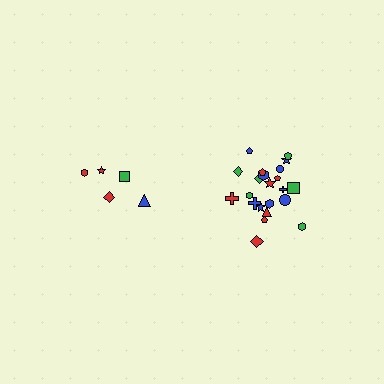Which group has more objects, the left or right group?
The right group.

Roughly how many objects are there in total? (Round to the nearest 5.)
Roughly 25 objects in total.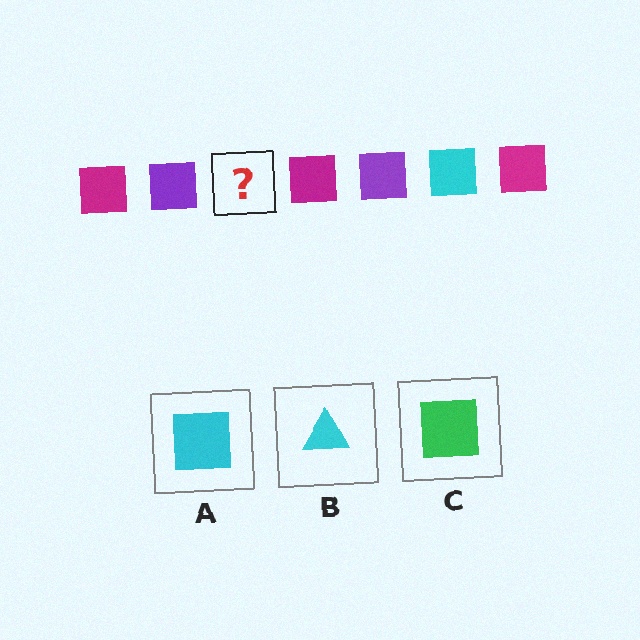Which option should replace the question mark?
Option A.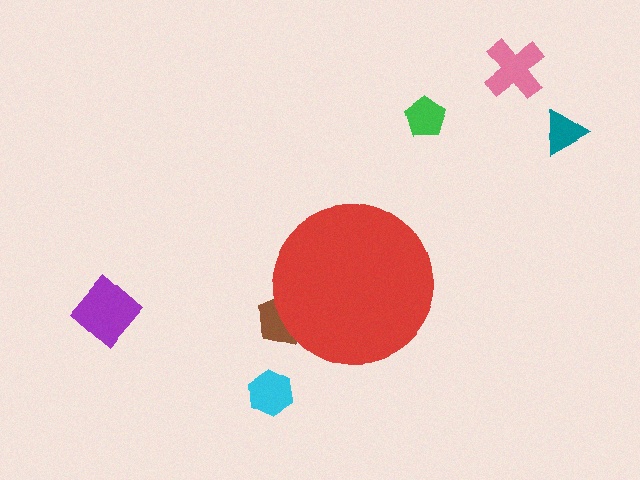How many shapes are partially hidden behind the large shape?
1 shape is partially hidden.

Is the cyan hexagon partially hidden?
No, the cyan hexagon is fully visible.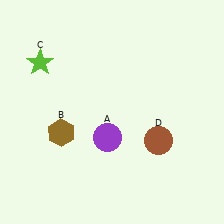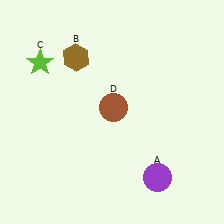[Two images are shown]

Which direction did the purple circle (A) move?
The purple circle (A) moved right.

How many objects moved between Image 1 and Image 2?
3 objects moved between the two images.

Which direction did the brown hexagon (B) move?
The brown hexagon (B) moved up.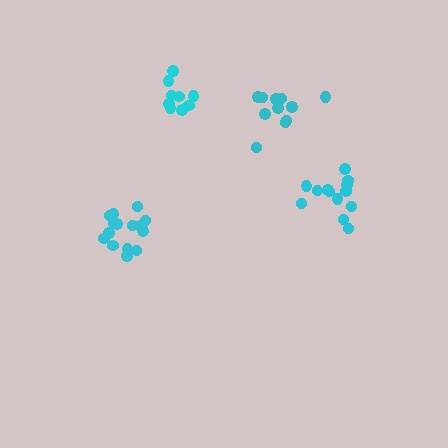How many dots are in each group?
Group 1: 9 dots, Group 2: 13 dots, Group 3: 11 dots, Group 4: 15 dots (48 total).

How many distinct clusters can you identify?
There are 4 distinct clusters.